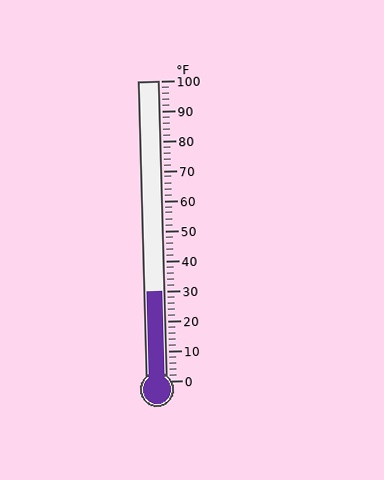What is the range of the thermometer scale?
The thermometer scale ranges from 0°F to 100°F.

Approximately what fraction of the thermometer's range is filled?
The thermometer is filled to approximately 30% of its range.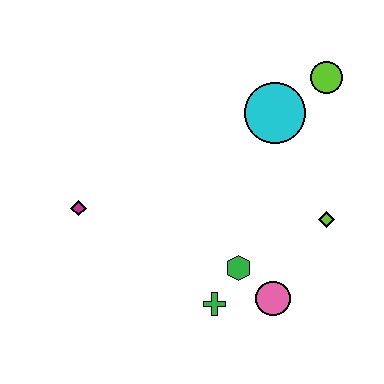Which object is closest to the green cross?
The green hexagon is closest to the green cross.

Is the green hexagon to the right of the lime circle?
No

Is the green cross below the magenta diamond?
Yes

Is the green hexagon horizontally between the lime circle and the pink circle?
No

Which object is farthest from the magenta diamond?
The lime circle is farthest from the magenta diamond.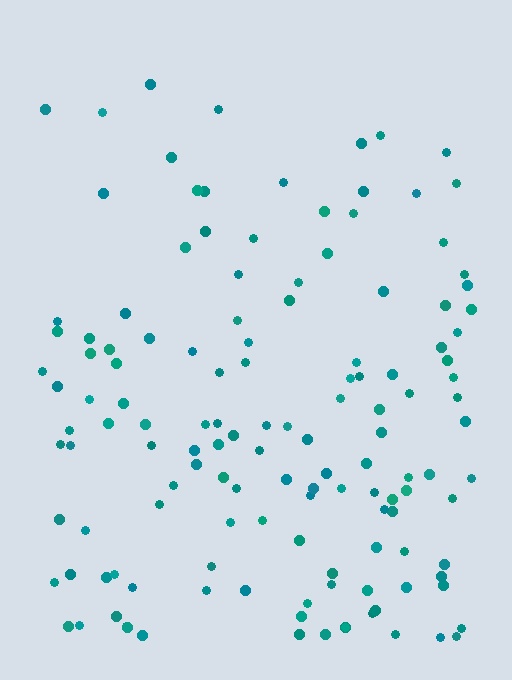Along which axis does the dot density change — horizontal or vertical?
Vertical.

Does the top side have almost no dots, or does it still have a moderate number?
Still a moderate number, just noticeably fewer than the bottom.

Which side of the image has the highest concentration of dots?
The bottom.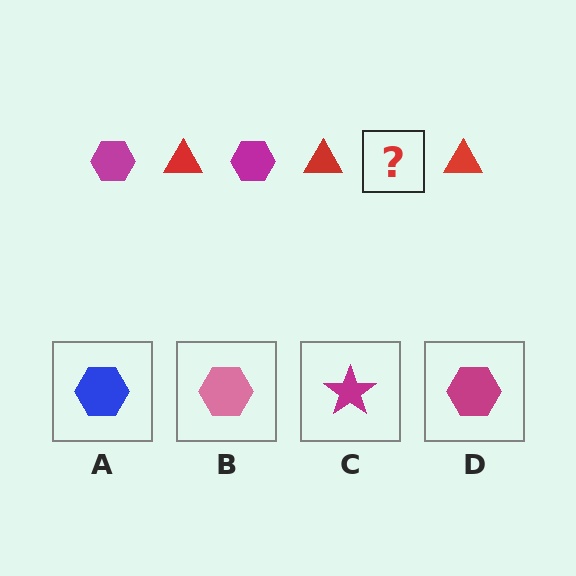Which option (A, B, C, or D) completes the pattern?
D.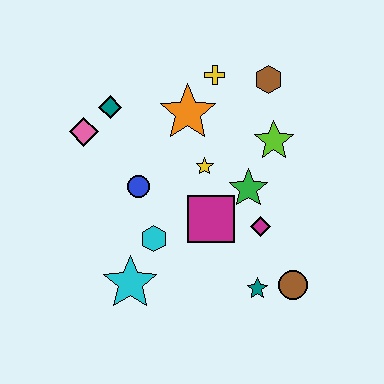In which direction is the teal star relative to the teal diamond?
The teal star is below the teal diamond.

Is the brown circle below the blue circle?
Yes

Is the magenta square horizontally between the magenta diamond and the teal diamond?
Yes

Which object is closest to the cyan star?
The cyan hexagon is closest to the cyan star.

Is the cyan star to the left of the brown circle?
Yes